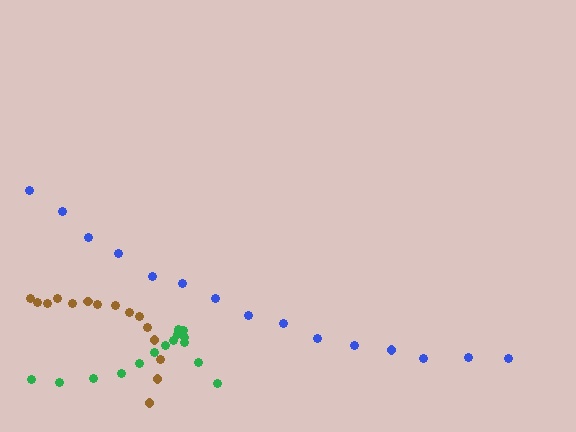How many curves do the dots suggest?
There are 3 distinct paths.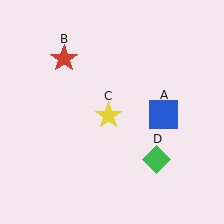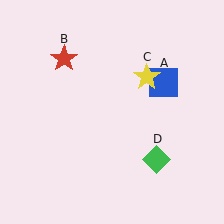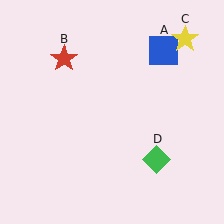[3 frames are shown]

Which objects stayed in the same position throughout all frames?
Red star (object B) and green diamond (object D) remained stationary.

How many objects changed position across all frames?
2 objects changed position: blue square (object A), yellow star (object C).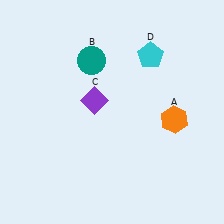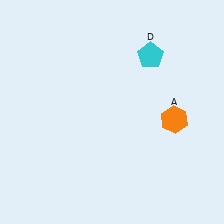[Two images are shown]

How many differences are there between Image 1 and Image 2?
There are 2 differences between the two images.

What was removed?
The purple diamond (C), the teal circle (B) were removed in Image 2.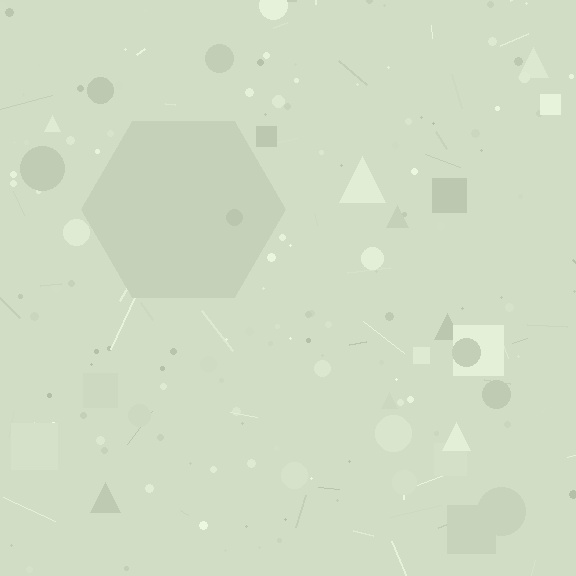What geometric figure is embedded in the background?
A hexagon is embedded in the background.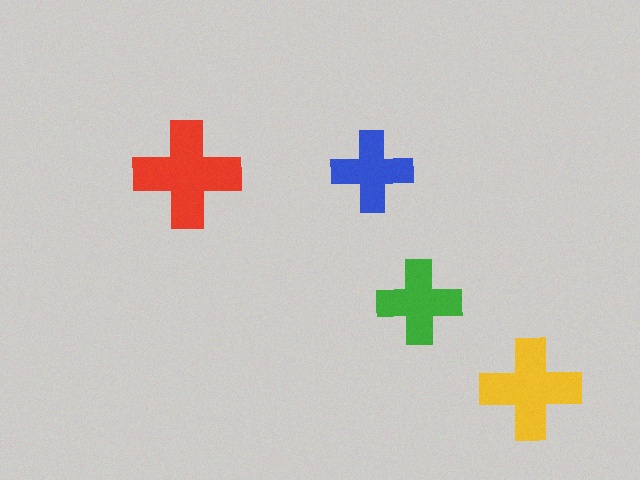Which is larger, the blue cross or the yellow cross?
The yellow one.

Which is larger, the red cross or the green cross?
The red one.